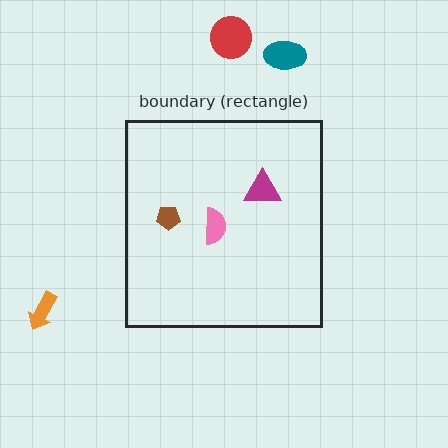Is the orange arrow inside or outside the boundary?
Outside.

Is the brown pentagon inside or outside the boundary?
Inside.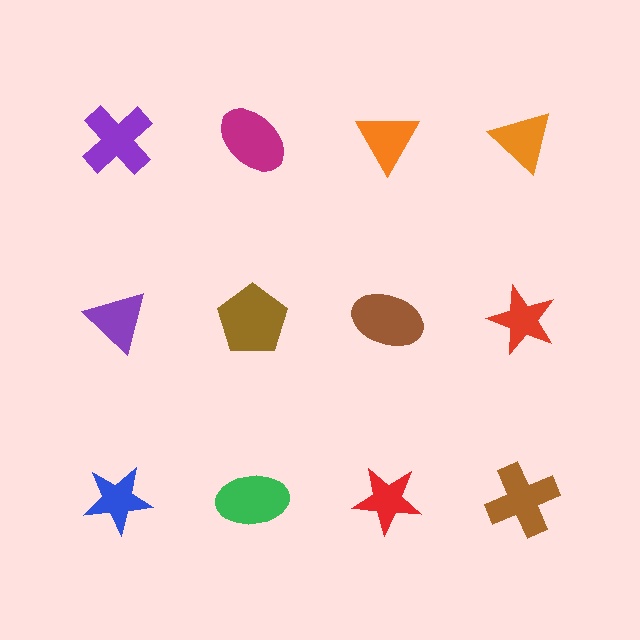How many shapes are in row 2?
4 shapes.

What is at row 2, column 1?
A purple triangle.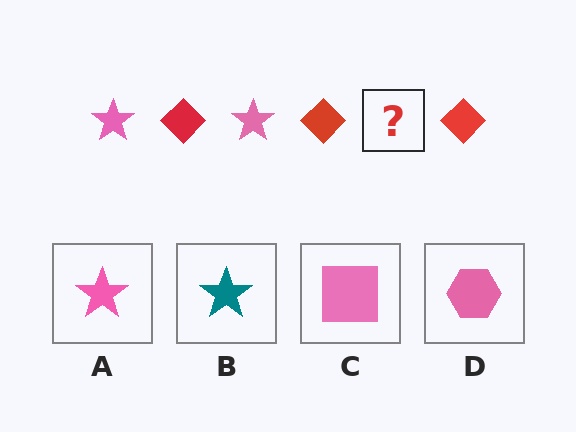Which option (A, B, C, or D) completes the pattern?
A.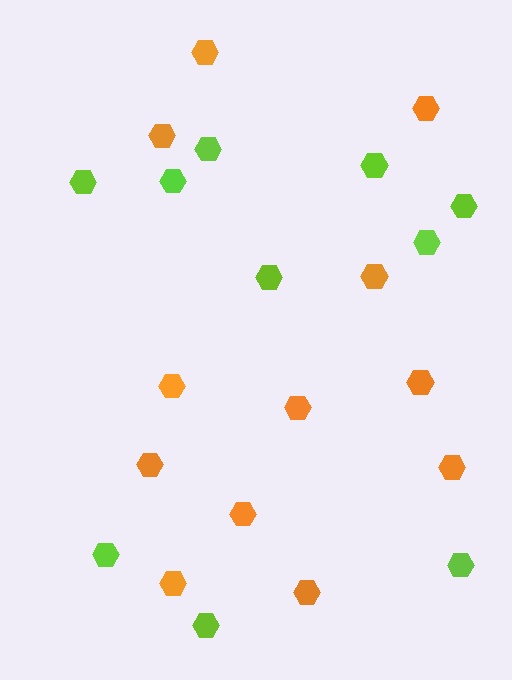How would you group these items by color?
There are 2 groups: one group of lime hexagons (10) and one group of orange hexagons (12).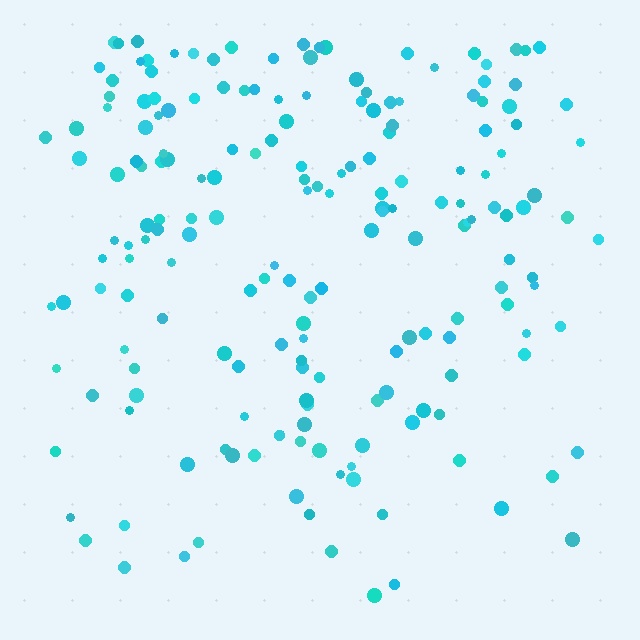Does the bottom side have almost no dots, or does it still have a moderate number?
Still a moderate number, just noticeably fewer than the top.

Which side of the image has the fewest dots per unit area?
The bottom.